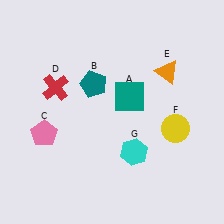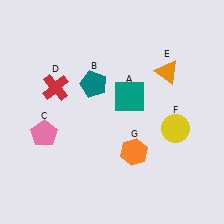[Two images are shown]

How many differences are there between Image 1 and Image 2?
There is 1 difference between the two images.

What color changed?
The hexagon (G) changed from cyan in Image 1 to orange in Image 2.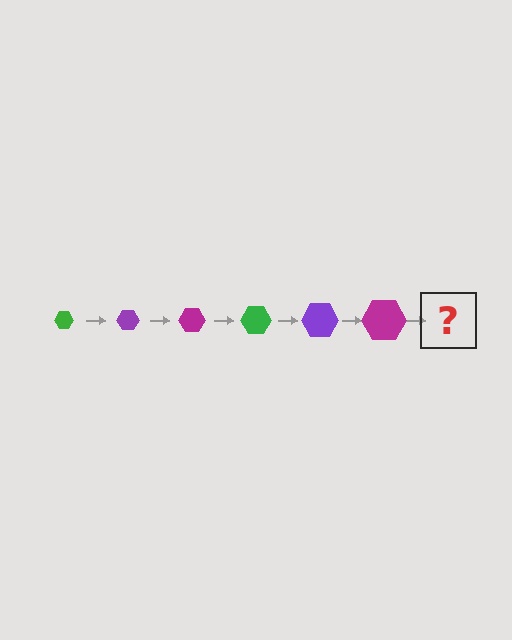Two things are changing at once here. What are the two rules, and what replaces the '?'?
The two rules are that the hexagon grows larger each step and the color cycles through green, purple, and magenta. The '?' should be a green hexagon, larger than the previous one.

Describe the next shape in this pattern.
It should be a green hexagon, larger than the previous one.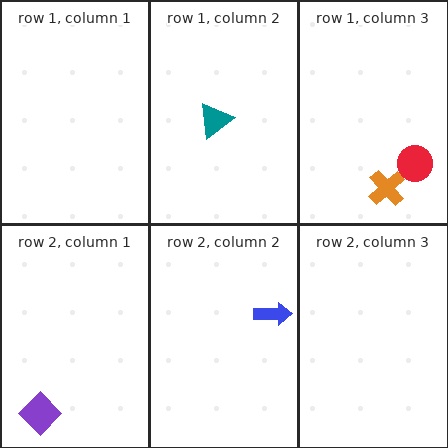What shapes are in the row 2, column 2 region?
The blue arrow.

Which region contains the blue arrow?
The row 2, column 2 region.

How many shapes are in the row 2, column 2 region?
1.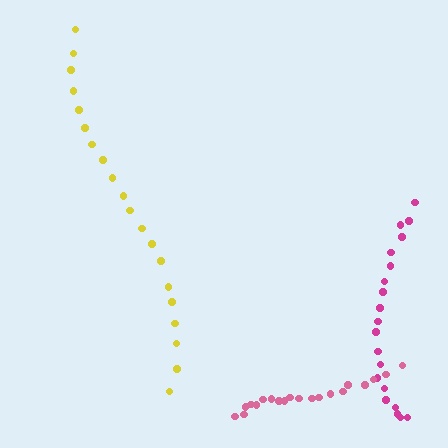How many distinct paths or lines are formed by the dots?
There are 3 distinct paths.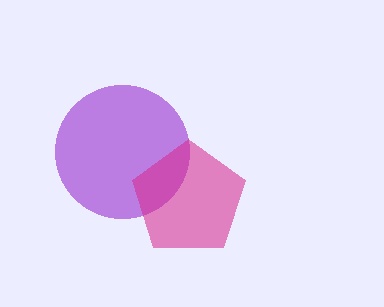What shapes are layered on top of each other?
The layered shapes are: a purple circle, a magenta pentagon.